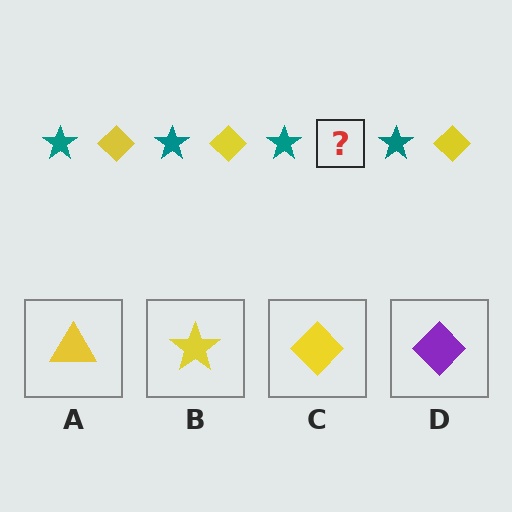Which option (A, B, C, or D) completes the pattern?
C.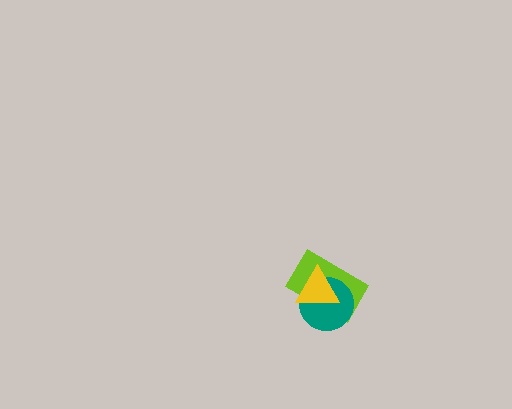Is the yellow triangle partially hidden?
No, no other shape covers it.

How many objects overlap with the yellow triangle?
2 objects overlap with the yellow triangle.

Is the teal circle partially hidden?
Yes, it is partially covered by another shape.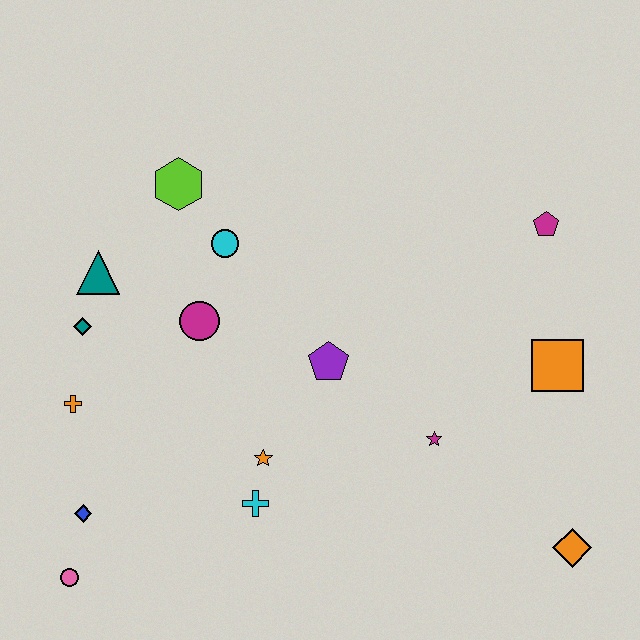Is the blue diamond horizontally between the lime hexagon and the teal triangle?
No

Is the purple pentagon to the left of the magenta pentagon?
Yes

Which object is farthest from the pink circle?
The magenta pentagon is farthest from the pink circle.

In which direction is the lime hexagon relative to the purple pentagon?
The lime hexagon is above the purple pentagon.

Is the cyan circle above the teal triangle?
Yes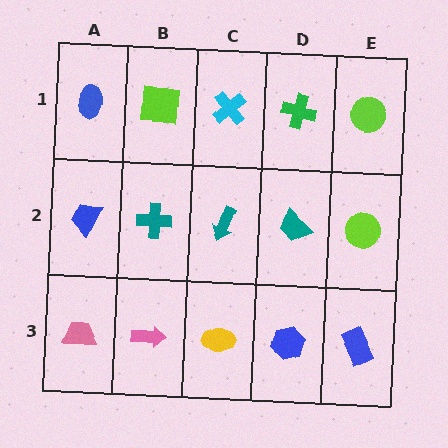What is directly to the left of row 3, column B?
A pink trapezoid.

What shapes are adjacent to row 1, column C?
A teal arrow (row 2, column C), a lime square (row 1, column B), a green cross (row 1, column D).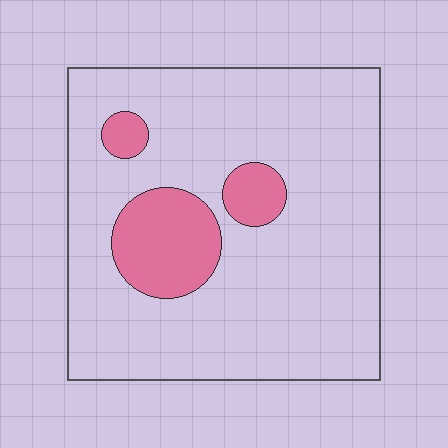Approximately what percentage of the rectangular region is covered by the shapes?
Approximately 15%.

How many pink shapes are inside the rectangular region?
3.